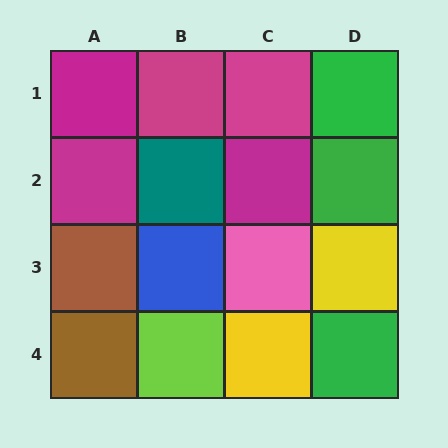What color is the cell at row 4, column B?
Lime.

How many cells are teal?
1 cell is teal.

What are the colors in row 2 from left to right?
Magenta, teal, magenta, green.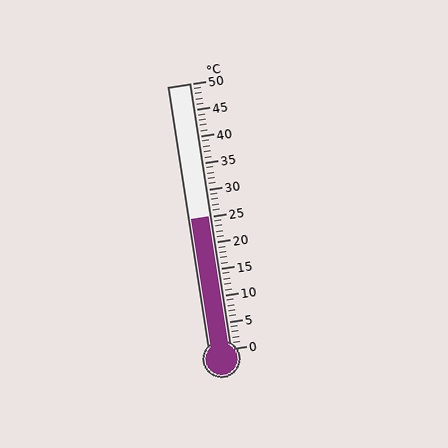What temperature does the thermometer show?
The thermometer shows approximately 25°C.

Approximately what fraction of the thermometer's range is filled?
The thermometer is filled to approximately 50% of its range.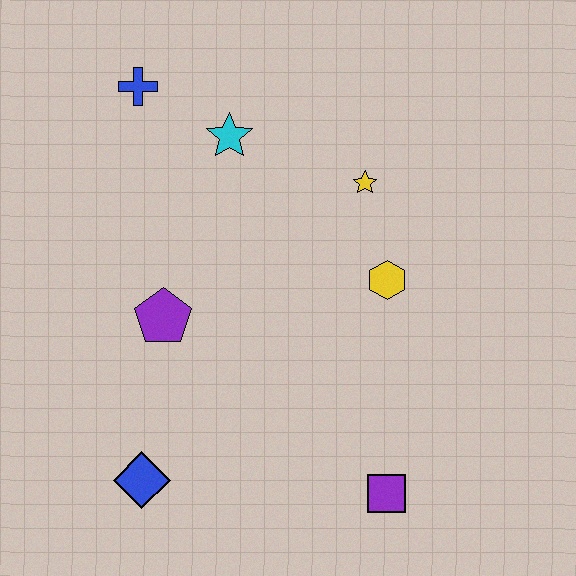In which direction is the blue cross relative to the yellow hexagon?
The blue cross is to the left of the yellow hexagon.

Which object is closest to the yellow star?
The yellow hexagon is closest to the yellow star.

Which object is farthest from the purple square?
The blue cross is farthest from the purple square.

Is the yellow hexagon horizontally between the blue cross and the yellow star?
No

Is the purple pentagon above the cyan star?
No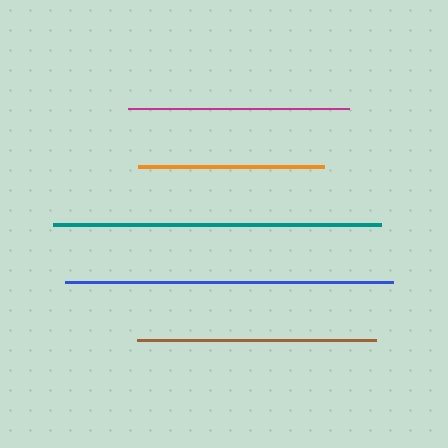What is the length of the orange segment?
The orange segment is approximately 186 pixels long.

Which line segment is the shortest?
The orange line is the shortest at approximately 186 pixels.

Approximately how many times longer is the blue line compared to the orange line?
The blue line is approximately 1.8 times the length of the orange line.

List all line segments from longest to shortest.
From longest to shortest: teal, blue, brown, magenta, orange.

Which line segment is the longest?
The teal line is the longest at approximately 328 pixels.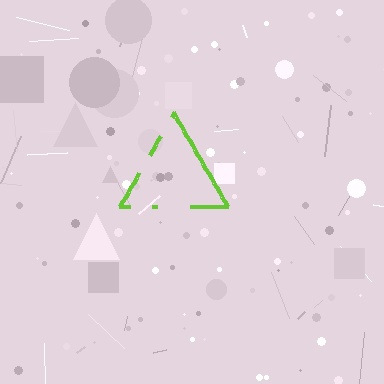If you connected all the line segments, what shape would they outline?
They would outline a triangle.